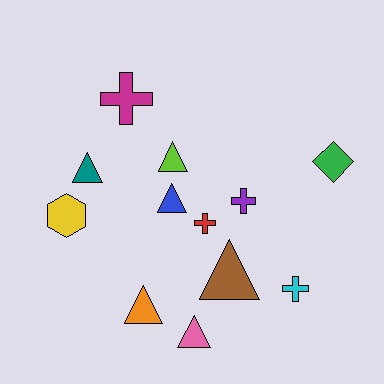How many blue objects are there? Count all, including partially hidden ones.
There is 1 blue object.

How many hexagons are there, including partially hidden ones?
There is 1 hexagon.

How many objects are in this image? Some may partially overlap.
There are 12 objects.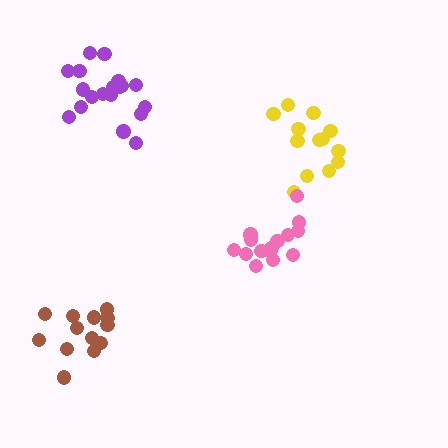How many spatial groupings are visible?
There are 4 spatial groupings.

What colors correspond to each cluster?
The clusters are colored: yellow, pink, brown, purple.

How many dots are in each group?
Group 1: 13 dots, Group 2: 15 dots, Group 3: 13 dots, Group 4: 19 dots (60 total).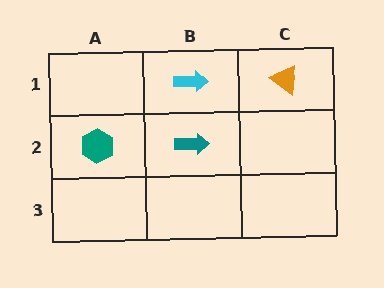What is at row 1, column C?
An orange triangle.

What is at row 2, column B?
A teal arrow.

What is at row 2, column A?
A teal hexagon.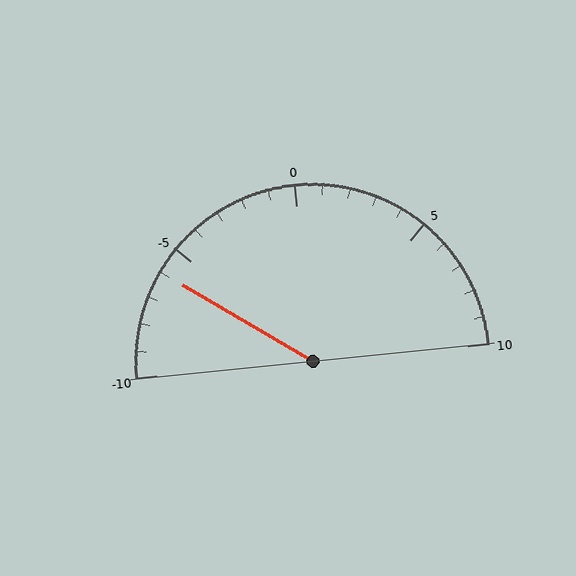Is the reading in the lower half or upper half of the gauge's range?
The reading is in the lower half of the range (-10 to 10).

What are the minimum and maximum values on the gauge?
The gauge ranges from -10 to 10.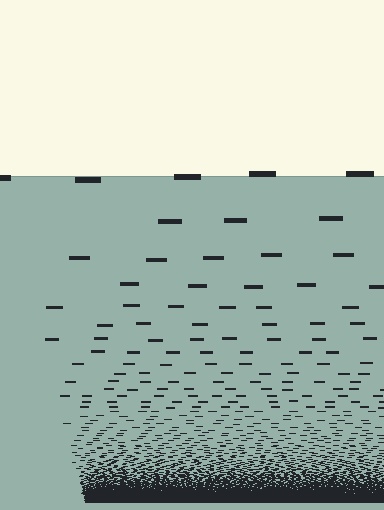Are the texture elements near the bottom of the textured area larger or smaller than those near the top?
Smaller. The gradient is inverted — elements near the bottom are smaller and denser.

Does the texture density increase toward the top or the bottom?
Density increases toward the bottom.